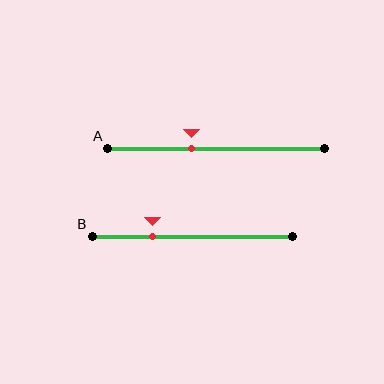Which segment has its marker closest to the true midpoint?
Segment A has its marker closest to the true midpoint.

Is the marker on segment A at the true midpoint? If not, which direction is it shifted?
No, the marker on segment A is shifted to the left by about 11% of the segment length.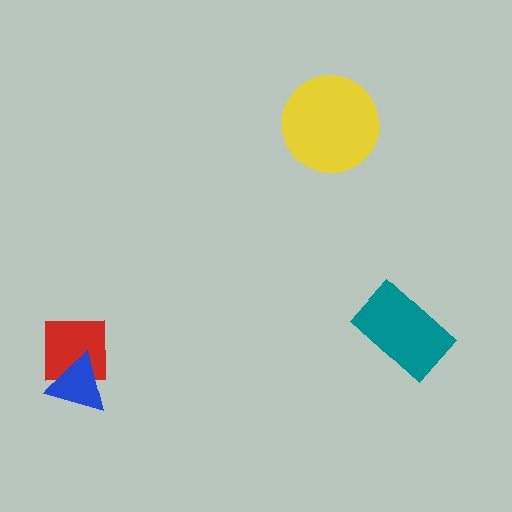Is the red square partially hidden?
Yes, it is partially covered by another shape.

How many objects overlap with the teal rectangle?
0 objects overlap with the teal rectangle.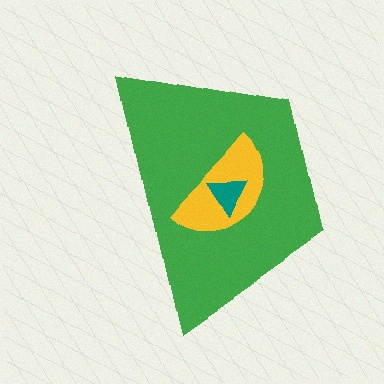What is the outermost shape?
The green trapezoid.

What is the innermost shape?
The teal triangle.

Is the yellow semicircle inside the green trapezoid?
Yes.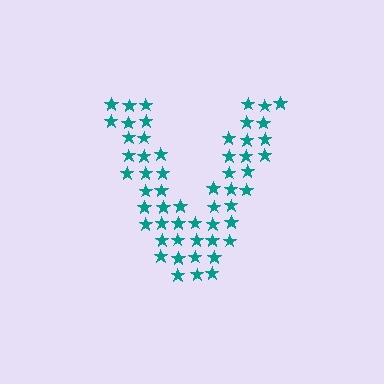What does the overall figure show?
The overall figure shows the letter V.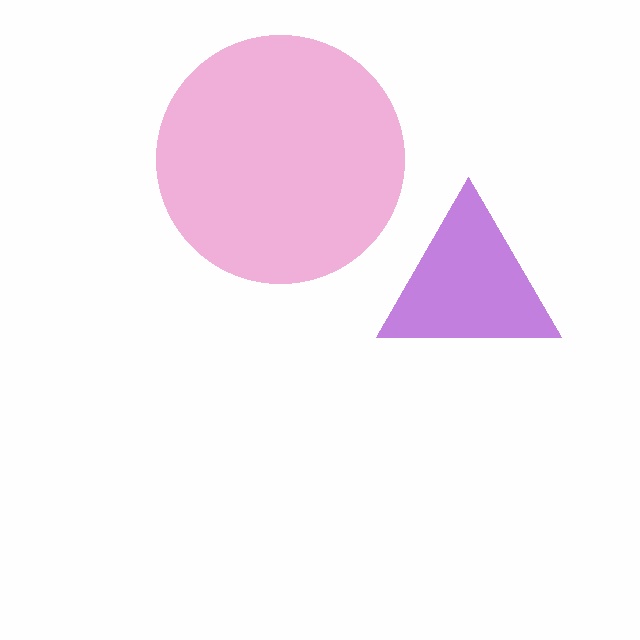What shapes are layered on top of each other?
The layered shapes are: a pink circle, a purple triangle.